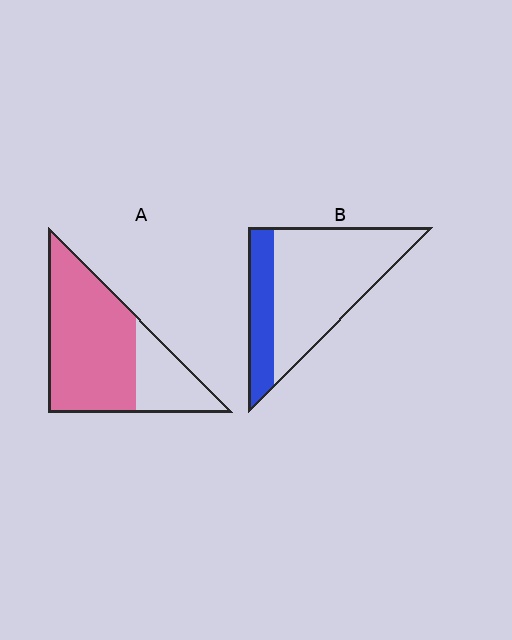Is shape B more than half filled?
No.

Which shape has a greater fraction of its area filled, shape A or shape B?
Shape A.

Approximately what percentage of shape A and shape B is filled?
A is approximately 70% and B is approximately 25%.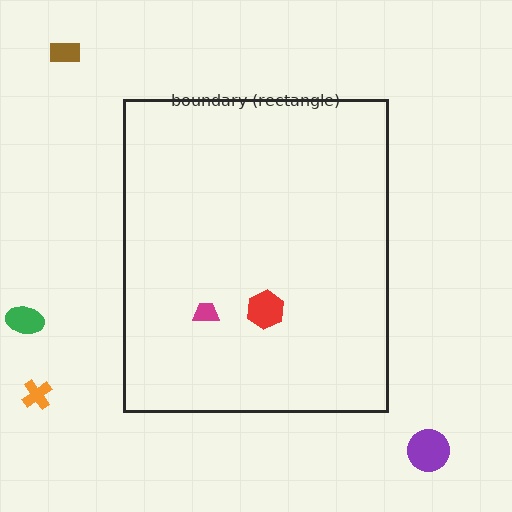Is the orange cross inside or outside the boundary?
Outside.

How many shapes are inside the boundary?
2 inside, 4 outside.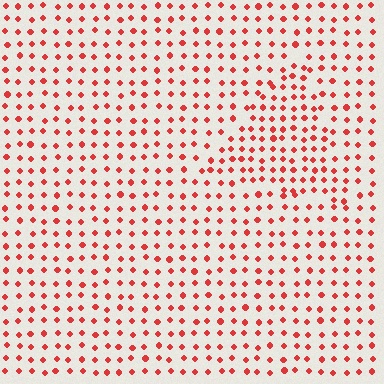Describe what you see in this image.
The image contains small red elements arranged at two different densities. A triangle-shaped region is visible where the elements are more densely packed than the surrounding area.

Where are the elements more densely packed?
The elements are more densely packed inside the triangle boundary.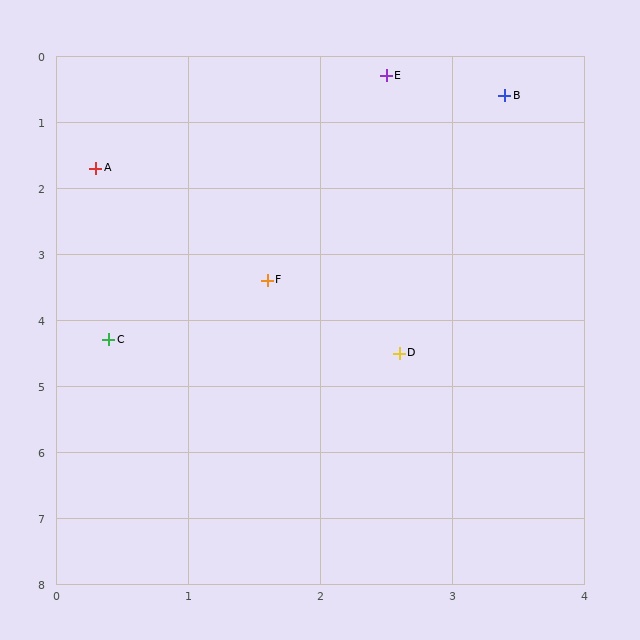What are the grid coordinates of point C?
Point C is at approximately (0.4, 4.3).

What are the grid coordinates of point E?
Point E is at approximately (2.5, 0.3).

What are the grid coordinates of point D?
Point D is at approximately (2.6, 4.5).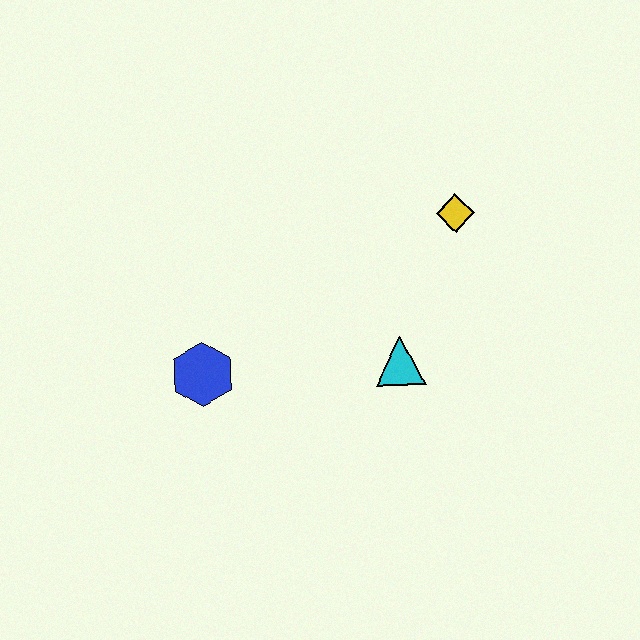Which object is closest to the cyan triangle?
The yellow diamond is closest to the cyan triangle.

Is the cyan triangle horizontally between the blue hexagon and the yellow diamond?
Yes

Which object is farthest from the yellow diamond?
The blue hexagon is farthest from the yellow diamond.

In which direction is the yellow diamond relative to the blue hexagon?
The yellow diamond is to the right of the blue hexagon.